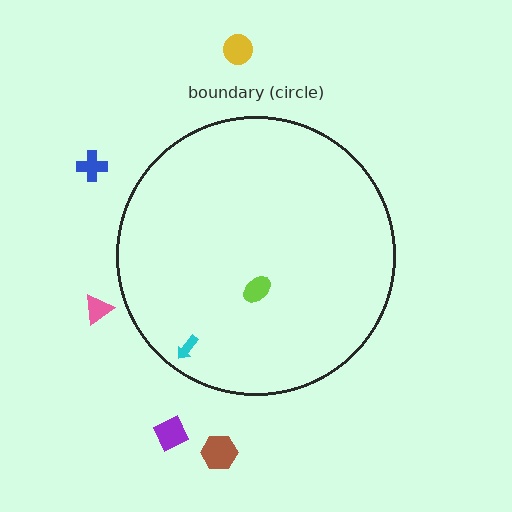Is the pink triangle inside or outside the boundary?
Outside.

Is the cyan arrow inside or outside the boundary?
Inside.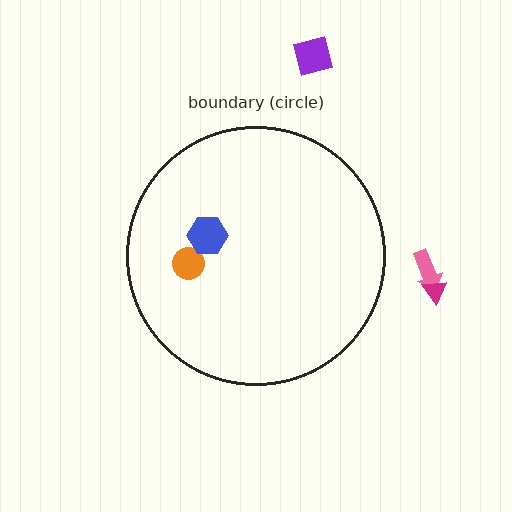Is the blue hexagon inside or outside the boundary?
Inside.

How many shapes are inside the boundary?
2 inside, 3 outside.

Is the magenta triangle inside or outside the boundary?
Outside.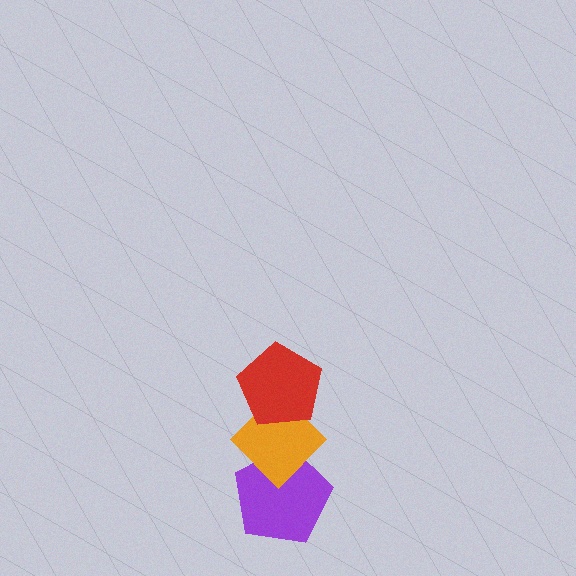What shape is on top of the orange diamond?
The red pentagon is on top of the orange diamond.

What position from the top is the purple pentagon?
The purple pentagon is 3rd from the top.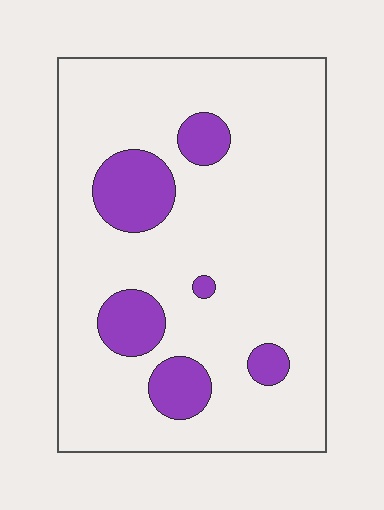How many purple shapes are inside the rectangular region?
6.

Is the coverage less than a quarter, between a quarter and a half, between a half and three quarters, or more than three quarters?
Less than a quarter.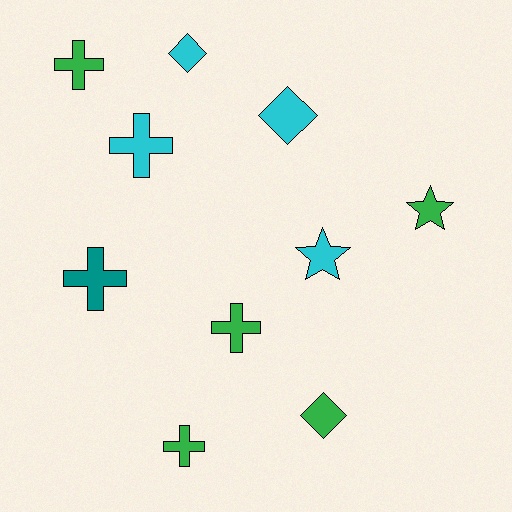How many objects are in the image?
There are 10 objects.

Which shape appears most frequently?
Cross, with 5 objects.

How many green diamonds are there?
There is 1 green diamond.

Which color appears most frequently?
Green, with 5 objects.